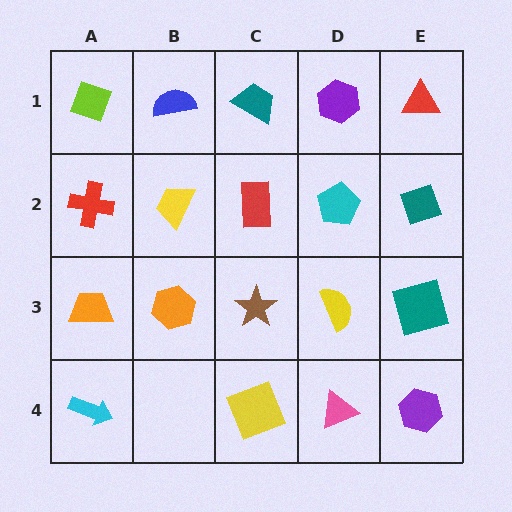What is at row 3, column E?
A teal square.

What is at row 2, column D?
A cyan pentagon.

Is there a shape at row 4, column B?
No, that cell is empty.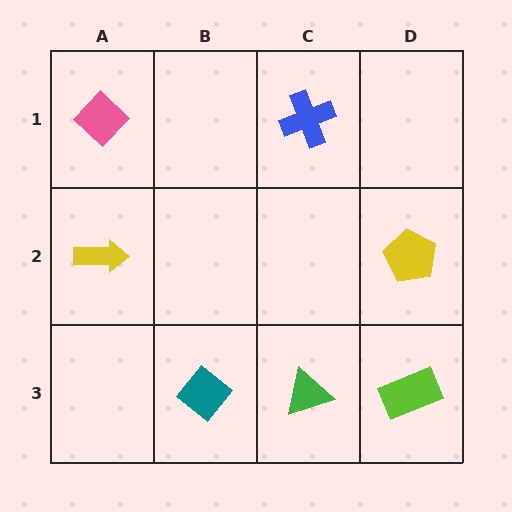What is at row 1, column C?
A blue cross.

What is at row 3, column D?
A lime rectangle.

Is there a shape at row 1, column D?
No, that cell is empty.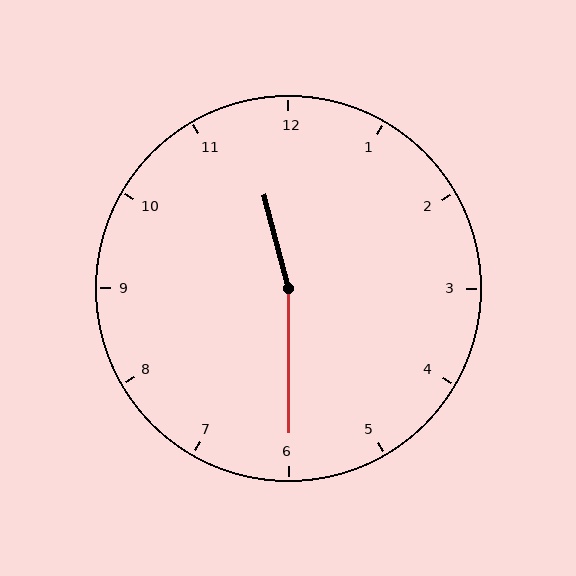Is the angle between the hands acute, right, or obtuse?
It is obtuse.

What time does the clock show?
11:30.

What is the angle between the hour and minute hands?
Approximately 165 degrees.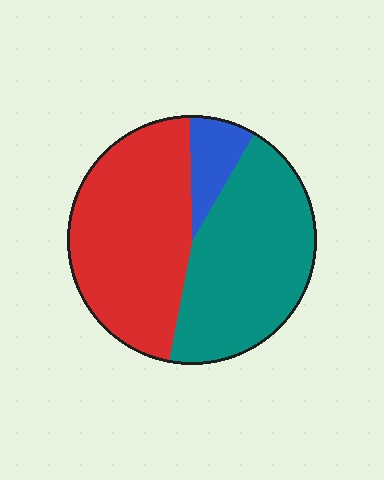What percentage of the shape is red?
Red takes up about one half (1/2) of the shape.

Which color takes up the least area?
Blue, at roughly 10%.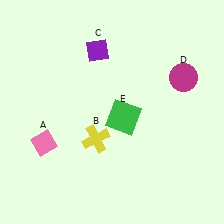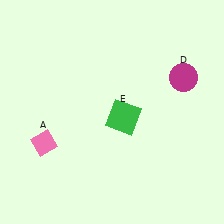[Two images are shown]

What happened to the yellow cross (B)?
The yellow cross (B) was removed in Image 2. It was in the bottom-left area of Image 1.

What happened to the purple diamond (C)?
The purple diamond (C) was removed in Image 2. It was in the top-left area of Image 1.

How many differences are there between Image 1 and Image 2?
There are 2 differences between the two images.